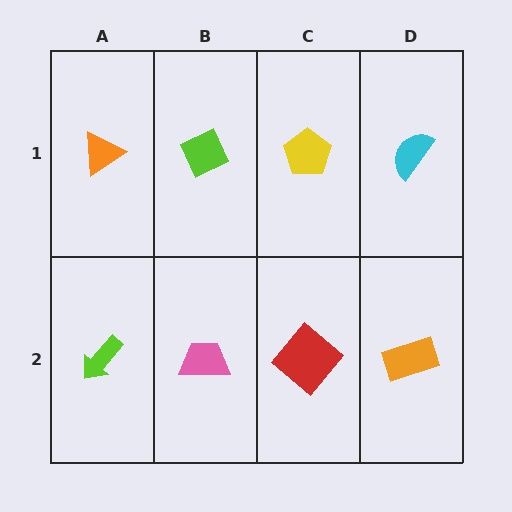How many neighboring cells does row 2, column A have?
2.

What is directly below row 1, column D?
An orange rectangle.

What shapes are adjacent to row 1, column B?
A pink trapezoid (row 2, column B), an orange triangle (row 1, column A), a yellow pentagon (row 1, column C).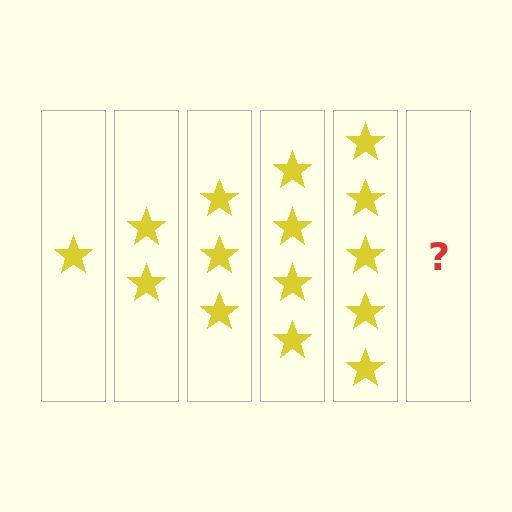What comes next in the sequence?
The next element should be 6 stars.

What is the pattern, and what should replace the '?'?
The pattern is that each step adds one more star. The '?' should be 6 stars.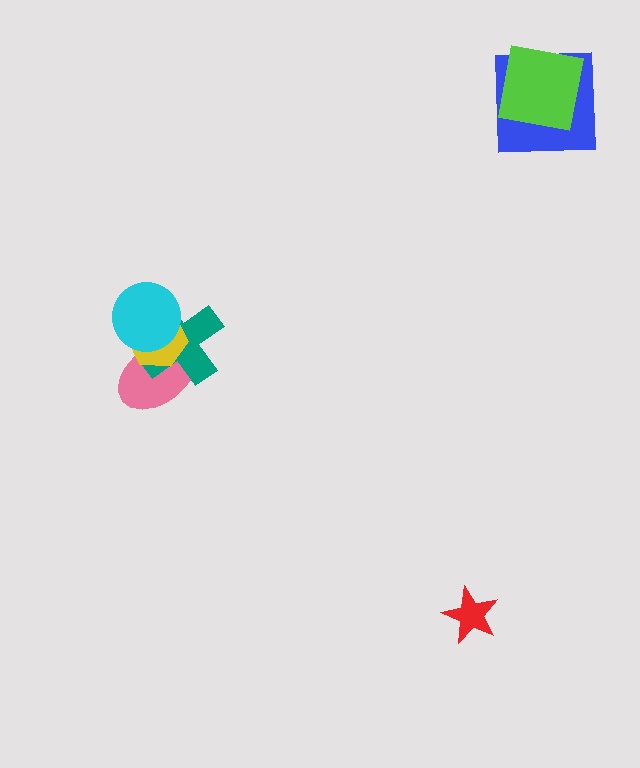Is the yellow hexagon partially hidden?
Yes, it is partially covered by another shape.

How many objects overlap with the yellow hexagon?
3 objects overlap with the yellow hexagon.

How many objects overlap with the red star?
0 objects overlap with the red star.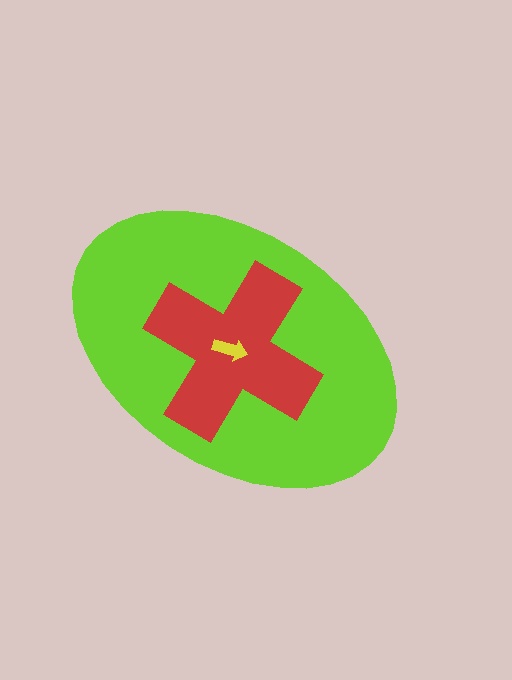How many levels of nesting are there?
3.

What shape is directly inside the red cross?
The yellow arrow.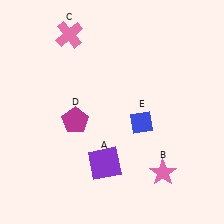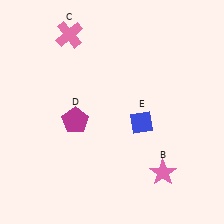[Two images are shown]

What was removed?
The purple square (A) was removed in Image 2.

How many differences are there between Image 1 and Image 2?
There is 1 difference between the two images.